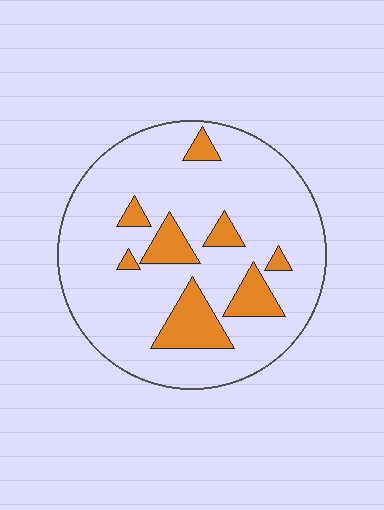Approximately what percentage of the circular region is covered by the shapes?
Approximately 15%.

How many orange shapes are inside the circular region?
8.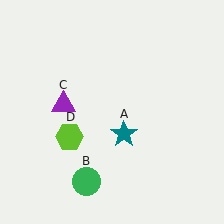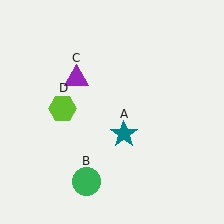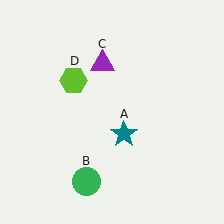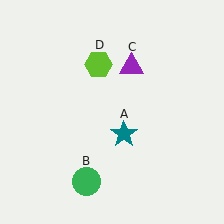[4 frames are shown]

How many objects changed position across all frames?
2 objects changed position: purple triangle (object C), lime hexagon (object D).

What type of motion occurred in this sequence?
The purple triangle (object C), lime hexagon (object D) rotated clockwise around the center of the scene.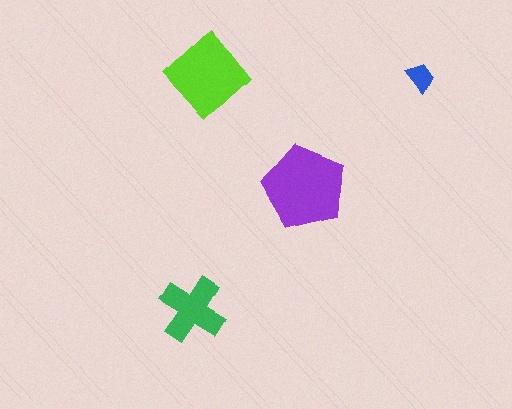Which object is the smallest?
The blue trapezoid.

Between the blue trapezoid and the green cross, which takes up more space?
The green cross.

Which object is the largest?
The purple pentagon.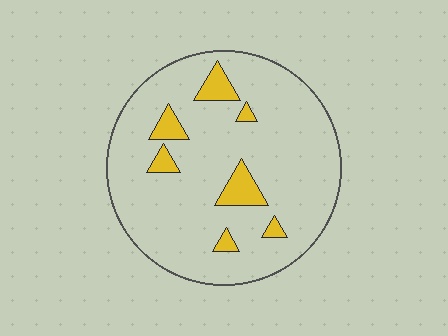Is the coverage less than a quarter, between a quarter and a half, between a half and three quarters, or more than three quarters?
Less than a quarter.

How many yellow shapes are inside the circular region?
7.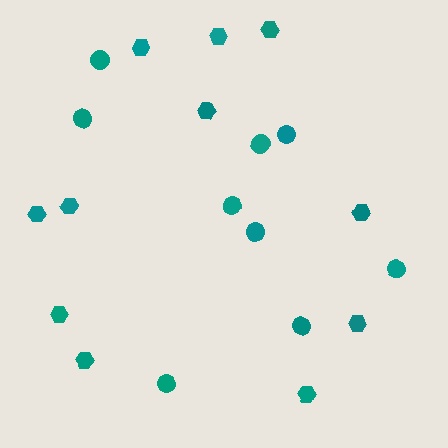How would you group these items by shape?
There are 2 groups: one group of circles (9) and one group of hexagons (11).